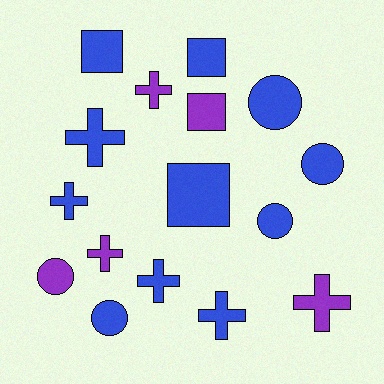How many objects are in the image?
There are 16 objects.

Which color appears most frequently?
Blue, with 11 objects.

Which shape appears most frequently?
Cross, with 7 objects.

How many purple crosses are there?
There are 3 purple crosses.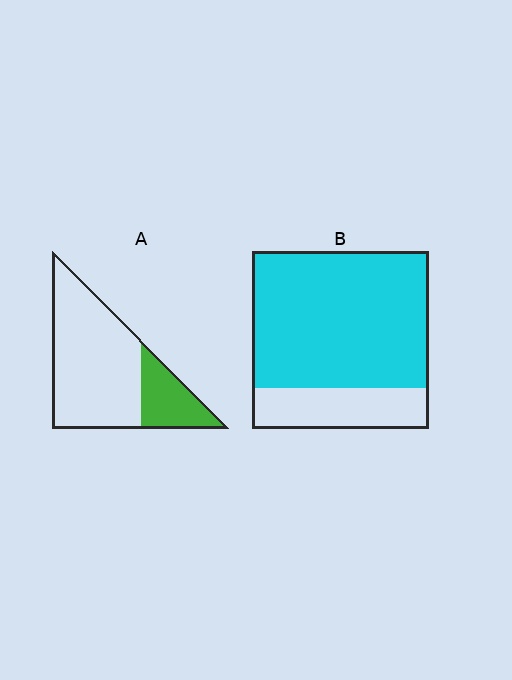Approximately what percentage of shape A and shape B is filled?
A is approximately 25% and B is approximately 75%.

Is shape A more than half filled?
No.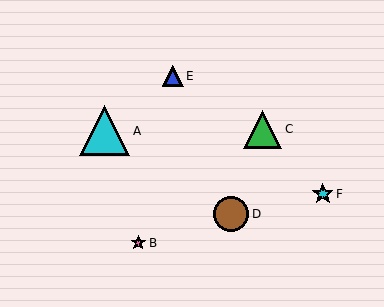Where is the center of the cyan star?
The center of the cyan star is at (323, 194).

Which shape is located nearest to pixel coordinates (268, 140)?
The green triangle (labeled C) at (263, 129) is nearest to that location.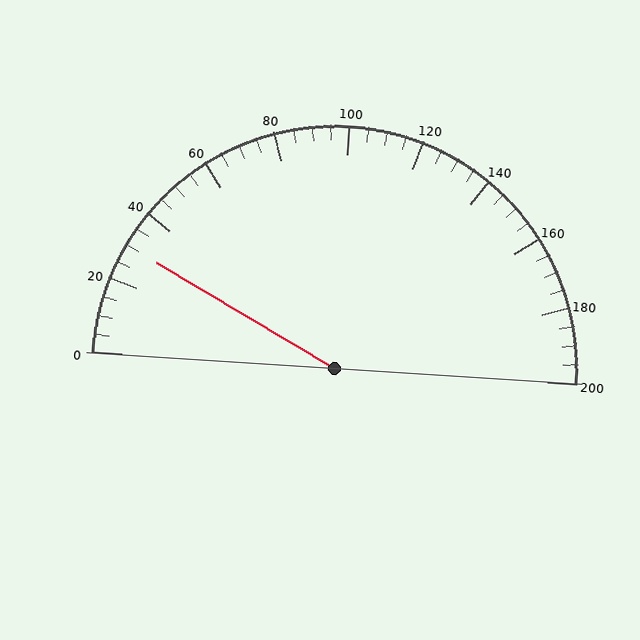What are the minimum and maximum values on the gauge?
The gauge ranges from 0 to 200.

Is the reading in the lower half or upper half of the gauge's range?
The reading is in the lower half of the range (0 to 200).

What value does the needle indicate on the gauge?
The needle indicates approximately 30.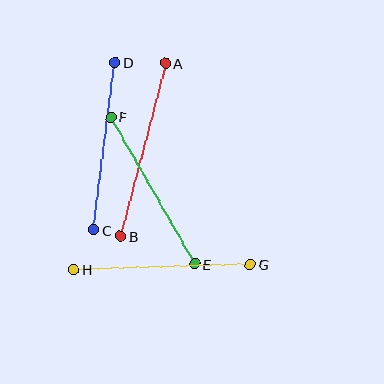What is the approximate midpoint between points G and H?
The midpoint is at approximately (162, 267) pixels.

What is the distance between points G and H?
The distance is approximately 177 pixels.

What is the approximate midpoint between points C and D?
The midpoint is at approximately (104, 146) pixels.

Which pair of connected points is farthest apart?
Points A and B are farthest apart.